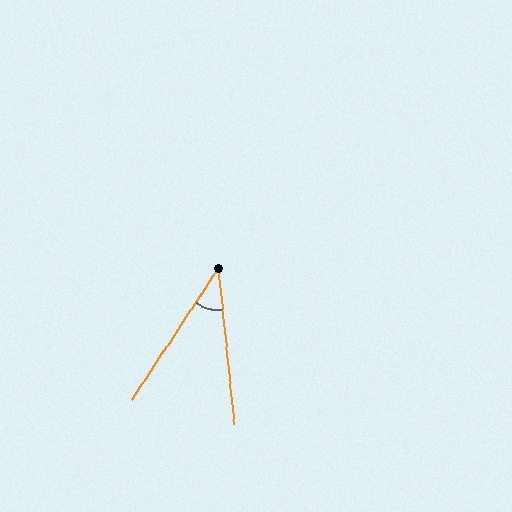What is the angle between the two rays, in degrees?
Approximately 39 degrees.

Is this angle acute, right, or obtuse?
It is acute.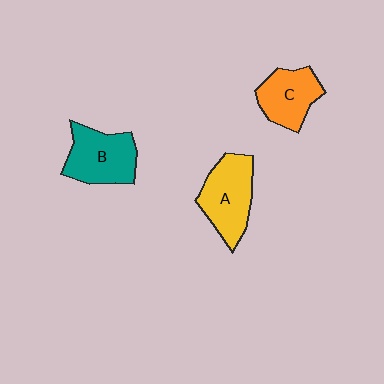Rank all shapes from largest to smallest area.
From largest to smallest: A (yellow), B (teal), C (orange).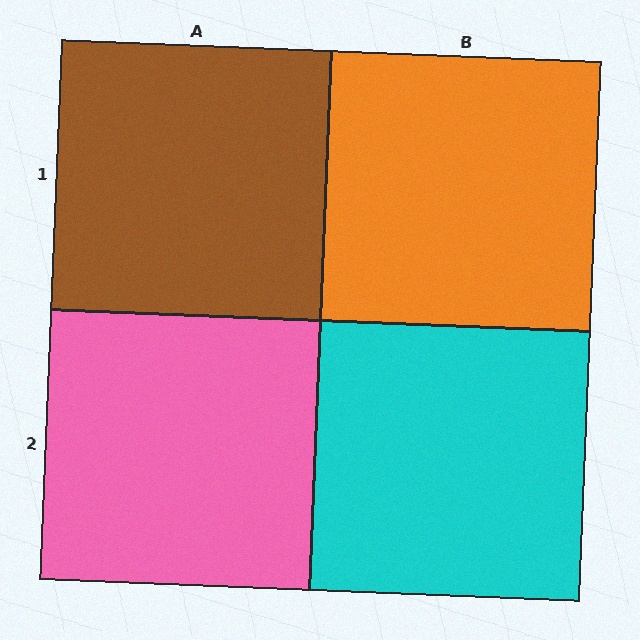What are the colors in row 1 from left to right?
Brown, orange.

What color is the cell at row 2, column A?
Pink.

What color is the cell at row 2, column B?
Cyan.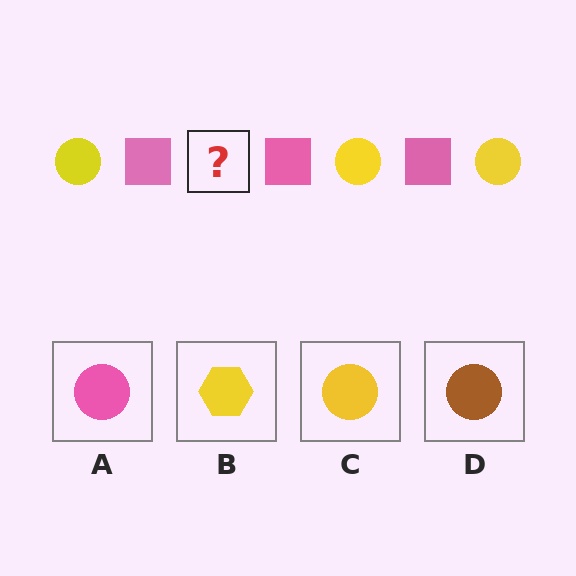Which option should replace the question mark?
Option C.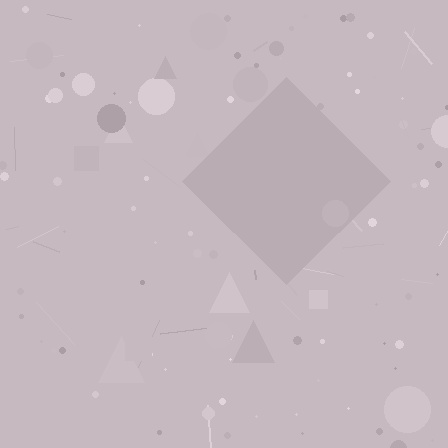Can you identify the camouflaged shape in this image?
The camouflaged shape is a diamond.